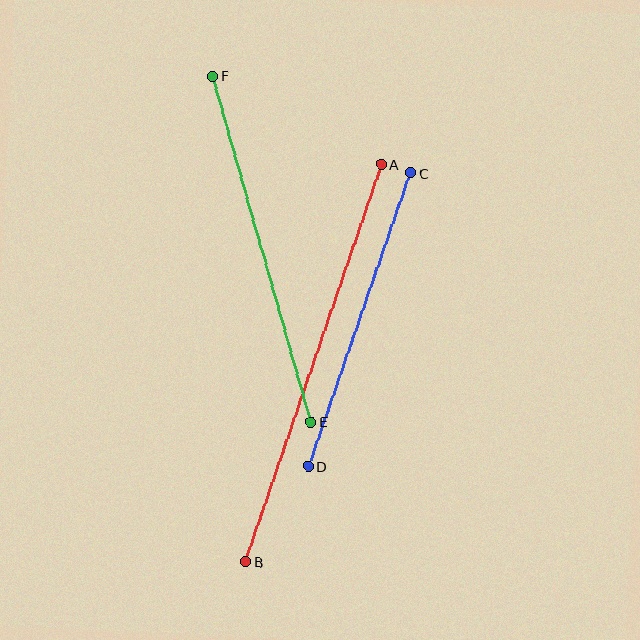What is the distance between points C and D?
The distance is approximately 311 pixels.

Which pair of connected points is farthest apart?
Points A and B are farthest apart.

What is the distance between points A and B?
The distance is approximately 420 pixels.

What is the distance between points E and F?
The distance is approximately 359 pixels.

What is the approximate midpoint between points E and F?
The midpoint is at approximately (262, 249) pixels.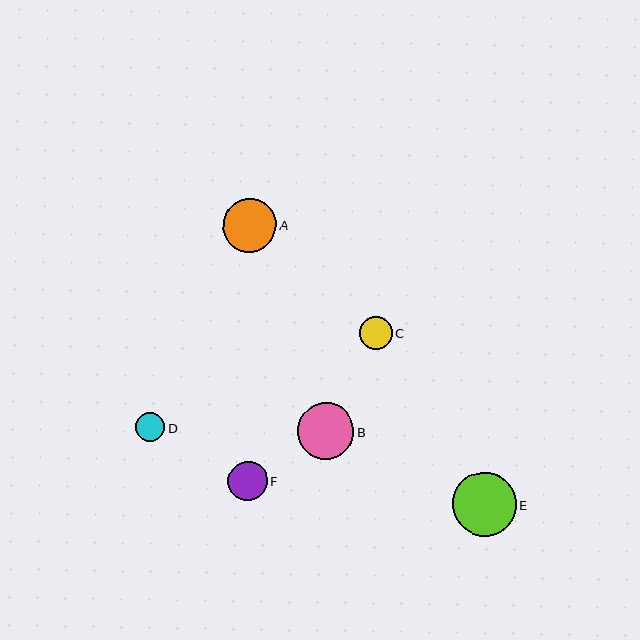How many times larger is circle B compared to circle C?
Circle B is approximately 1.7 times the size of circle C.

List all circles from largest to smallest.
From largest to smallest: E, B, A, F, C, D.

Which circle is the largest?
Circle E is the largest with a size of approximately 64 pixels.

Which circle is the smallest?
Circle D is the smallest with a size of approximately 29 pixels.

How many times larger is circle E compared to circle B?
Circle E is approximately 1.1 times the size of circle B.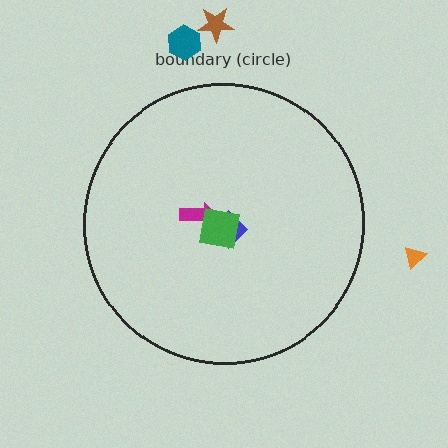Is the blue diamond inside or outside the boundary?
Inside.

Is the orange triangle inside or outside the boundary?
Outside.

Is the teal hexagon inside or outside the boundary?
Outside.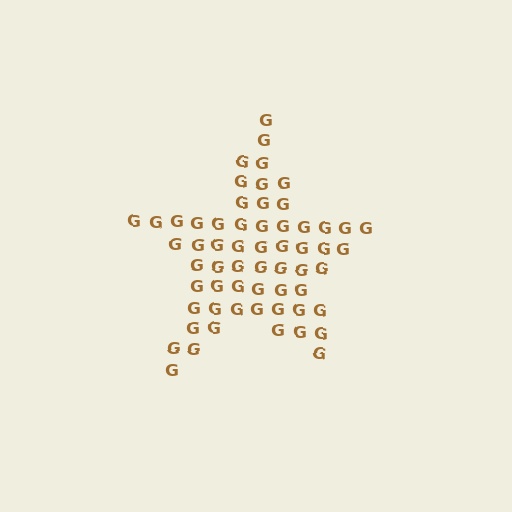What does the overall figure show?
The overall figure shows a star.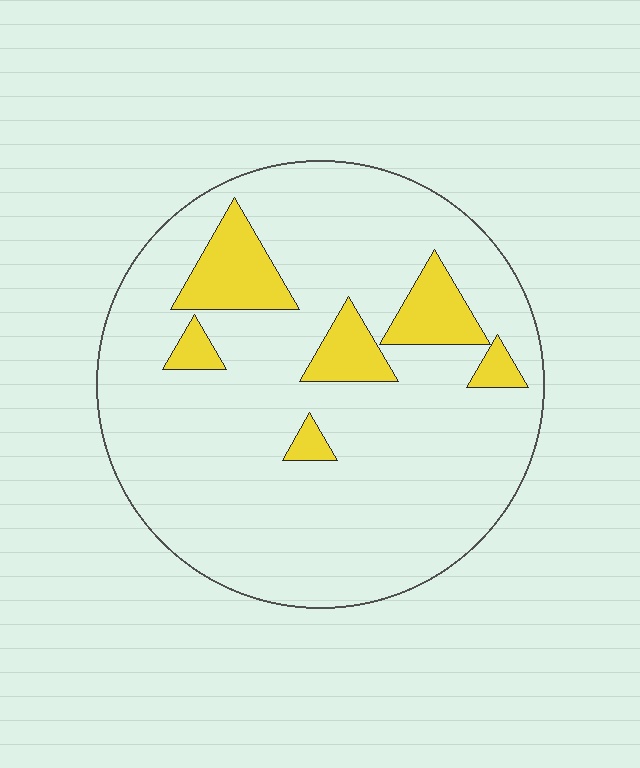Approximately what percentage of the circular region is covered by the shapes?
Approximately 15%.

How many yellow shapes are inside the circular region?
6.